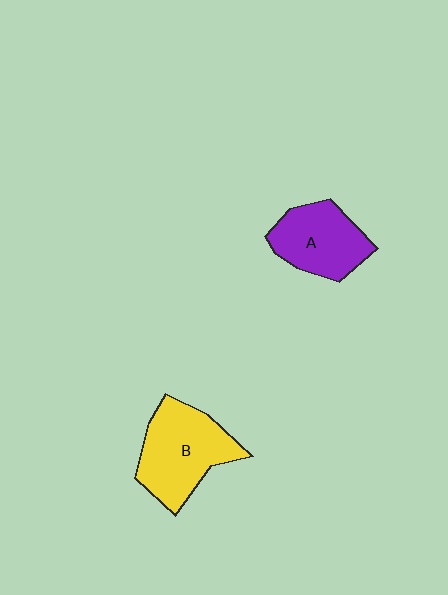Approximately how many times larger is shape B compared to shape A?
Approximately 1.3 times.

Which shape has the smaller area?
Shape A (purple).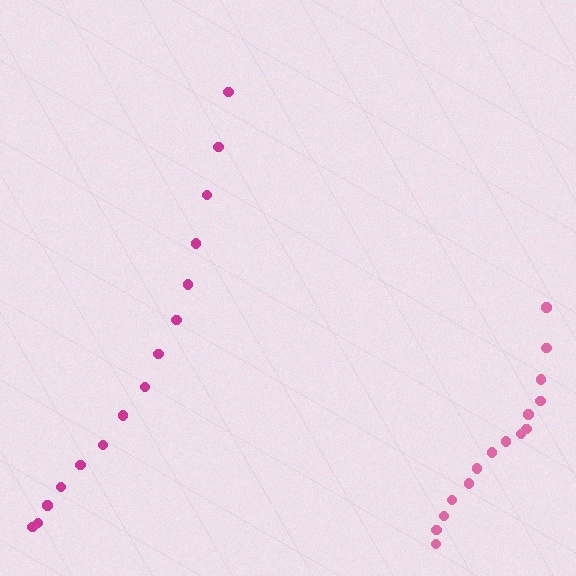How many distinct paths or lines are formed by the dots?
There are 2 distinct paths.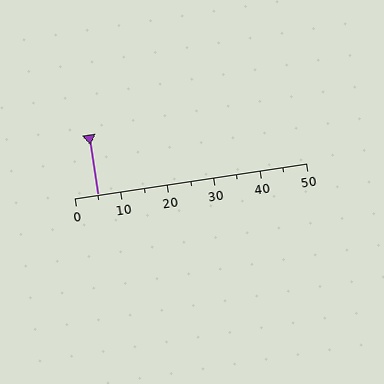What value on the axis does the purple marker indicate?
The marker indicates approximately 5.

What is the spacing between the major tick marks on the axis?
The major ticks are spaced 10 apart.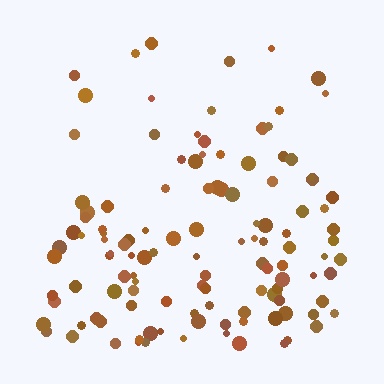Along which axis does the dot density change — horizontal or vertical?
Vertical.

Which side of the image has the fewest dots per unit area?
The top.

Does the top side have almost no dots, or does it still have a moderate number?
Still a moderate number, just noticeably fewer than the bottom.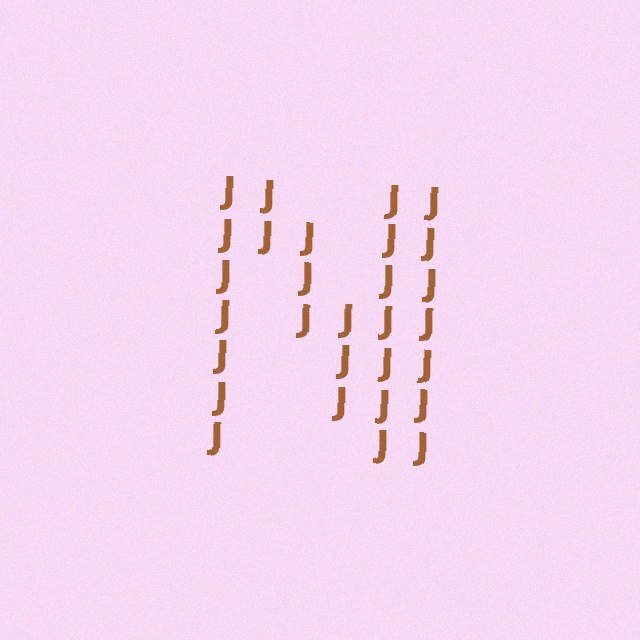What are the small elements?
The small elements are letter J's.